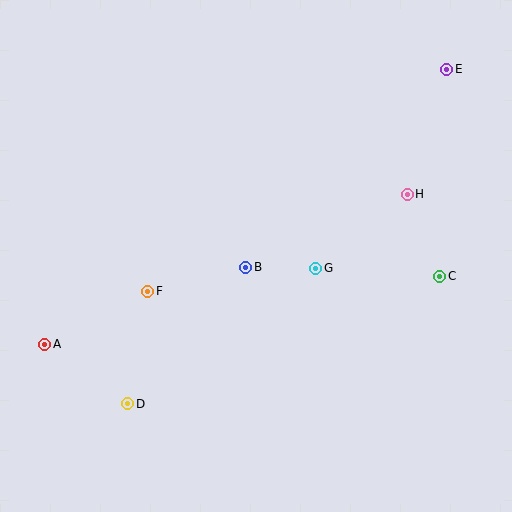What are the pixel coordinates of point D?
Point D is at (128, 404).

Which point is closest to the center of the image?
Point B at (246, 267) is closest to the center.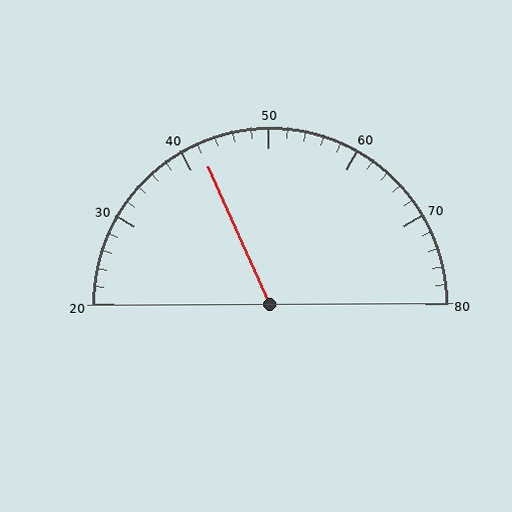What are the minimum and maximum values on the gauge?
The gauge ranges from 20 to 80.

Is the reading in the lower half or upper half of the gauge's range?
The reading is in the lower half of the range (20 to 80).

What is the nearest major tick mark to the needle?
The nearest major tick mark is 40.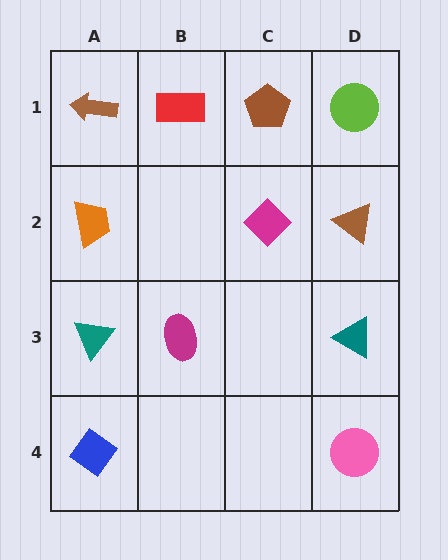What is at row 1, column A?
A brown arrow.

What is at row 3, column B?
A magenta ellipse.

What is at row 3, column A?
A teal triangle.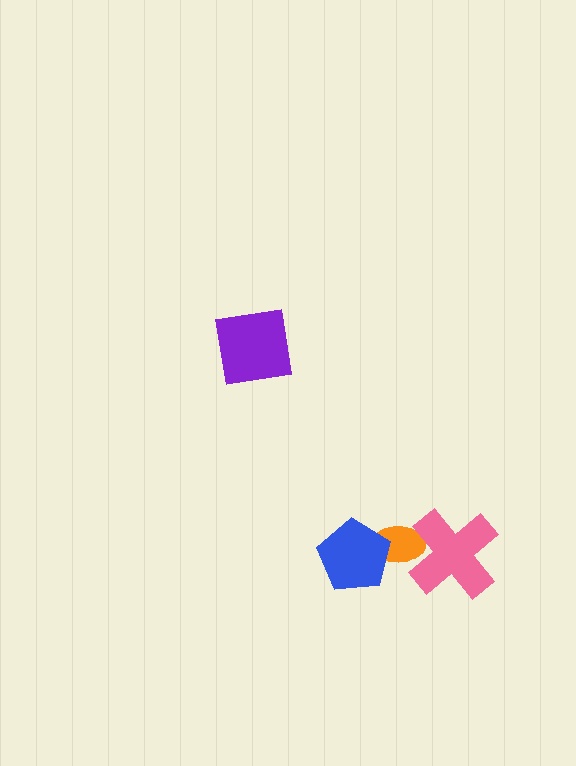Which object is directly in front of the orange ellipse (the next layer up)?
The pink cross is directly in front of the orange ellipse.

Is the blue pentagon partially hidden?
No, no other shape covers it.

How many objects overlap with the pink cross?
1 object overlaps with the pink cross.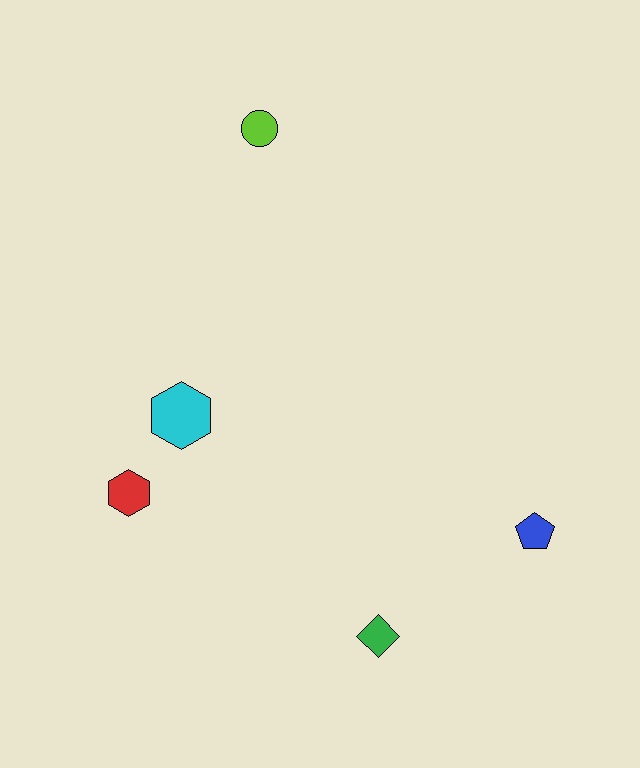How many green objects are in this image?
There is 1 green object.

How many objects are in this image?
There are 5 objects.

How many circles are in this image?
There is 1 circle.